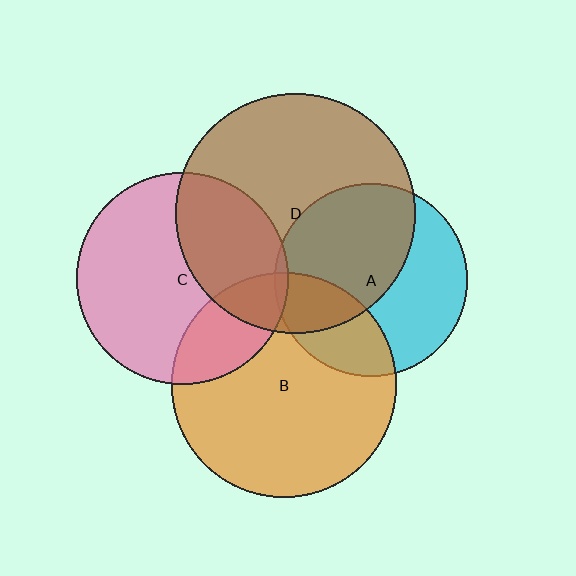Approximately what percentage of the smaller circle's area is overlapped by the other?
Approximately 35%.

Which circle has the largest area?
Circle D (brown).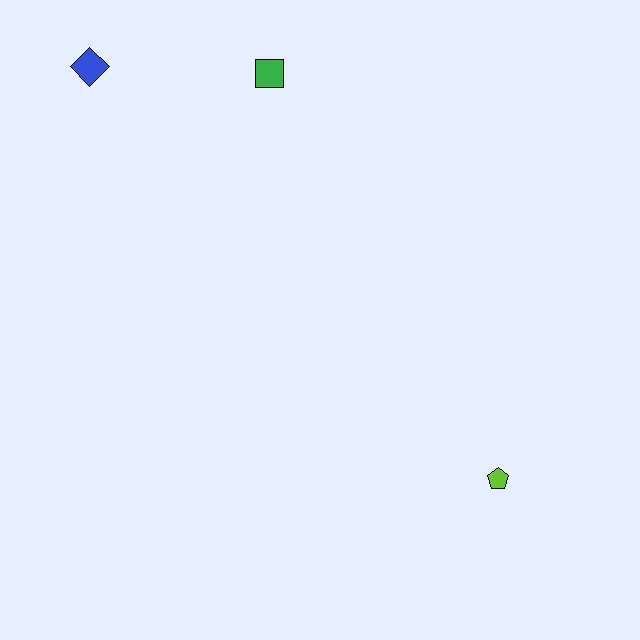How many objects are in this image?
There are 3 objects.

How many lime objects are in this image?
There is 1 lime object.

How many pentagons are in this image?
There is 1 pentagon.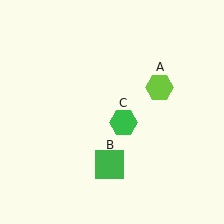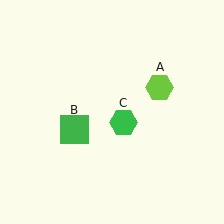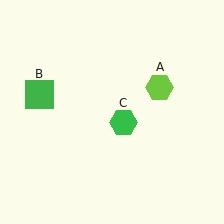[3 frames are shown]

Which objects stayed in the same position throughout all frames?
Lime hexagon (object A) and green hexagon (object C) remained stationary.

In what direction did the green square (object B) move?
The green square (object B) moved up and to the left.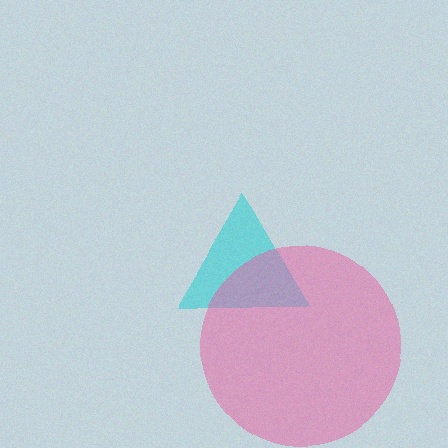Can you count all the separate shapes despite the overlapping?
Yes, there are 2 separate shapes.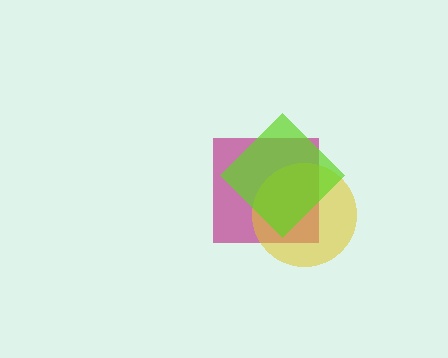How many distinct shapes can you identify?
There are 3 distinct shapes: a magenta square, a yellow circle, a lime diamond.